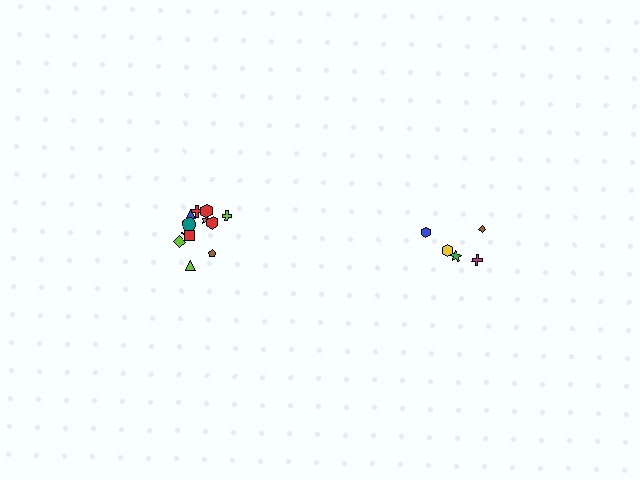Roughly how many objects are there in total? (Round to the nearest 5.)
Roughly 15 objects in total.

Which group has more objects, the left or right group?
The left group.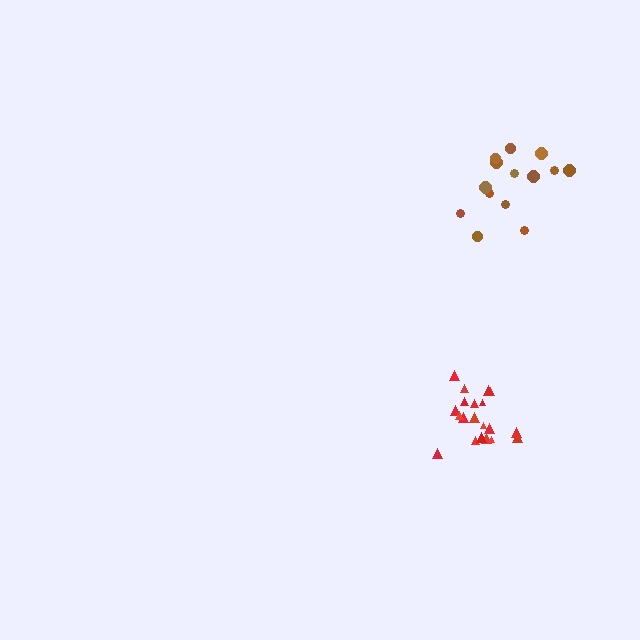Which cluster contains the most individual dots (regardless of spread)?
Red (20).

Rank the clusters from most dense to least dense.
red, brown.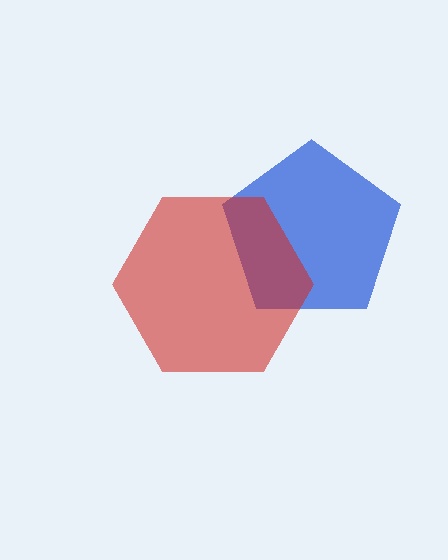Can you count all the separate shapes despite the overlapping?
Yes, there are 2 separate shapes.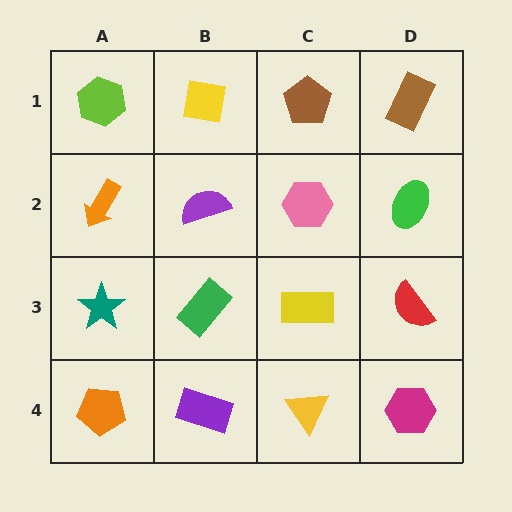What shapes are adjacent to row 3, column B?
A purple semicircle (row 2, column B), a purple rectangle (row 4, column B), a teal star (row 3, column A), a yellow rectangle (row 3, column C).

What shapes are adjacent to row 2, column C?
A brown pentagon (row 1, column C), a yellow rectangle (row 3, column C), a purple semicircle (row 2, column B), a green ellipse (row 2, column D).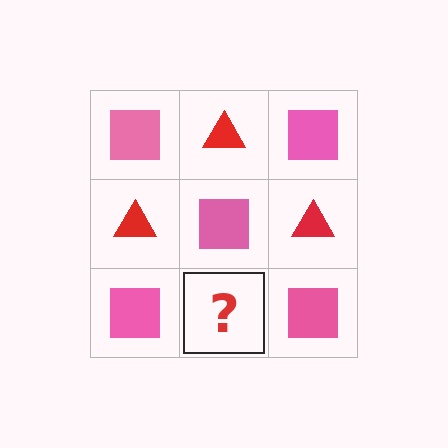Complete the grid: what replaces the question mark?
The question mark should be replaced with a red triangle.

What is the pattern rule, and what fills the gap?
The rule is that it alternates pink square and red triangle in a checkerboard pattern. The gap should be filled with a red triangle.